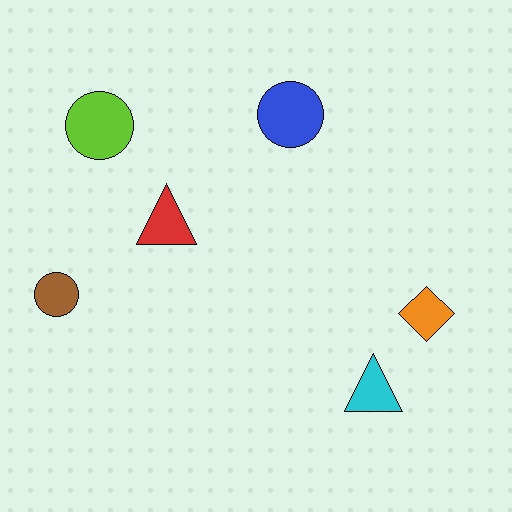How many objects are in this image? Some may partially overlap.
There are 6 objects.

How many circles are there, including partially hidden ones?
There are 3 circles.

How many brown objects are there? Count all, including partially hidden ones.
There is 1 brown object.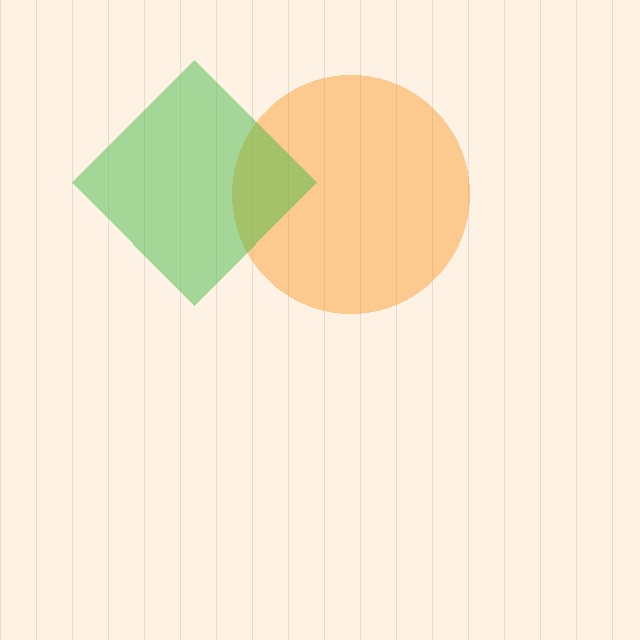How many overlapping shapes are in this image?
There are 2 overlapping shapes in the image.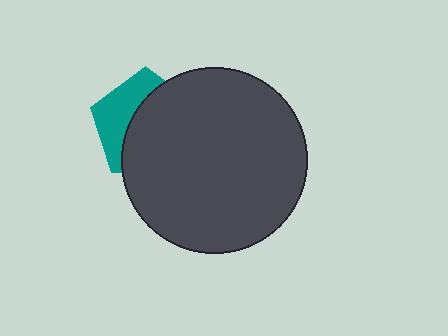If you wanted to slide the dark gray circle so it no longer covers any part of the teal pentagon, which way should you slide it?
Slide it right — that is the most direct way to separate the two shapes.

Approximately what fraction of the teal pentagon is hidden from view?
Roughly 63% of the teal pentagon is hidden behind the dark gray circle.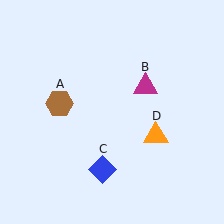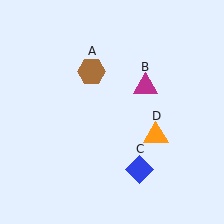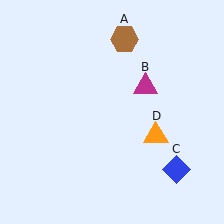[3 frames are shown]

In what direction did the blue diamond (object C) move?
The blue diamond (object C) moved right.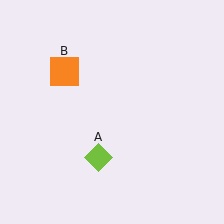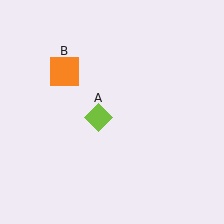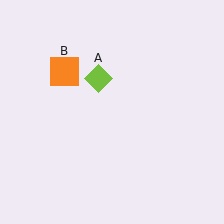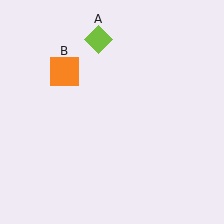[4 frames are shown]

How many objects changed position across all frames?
1 object changed position: lime diamond (object A).